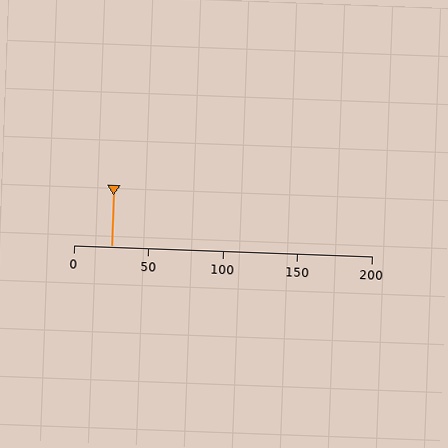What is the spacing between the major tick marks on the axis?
The major ticks are spaced 50 apart.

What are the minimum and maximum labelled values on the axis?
The axis runs from 0 to 200.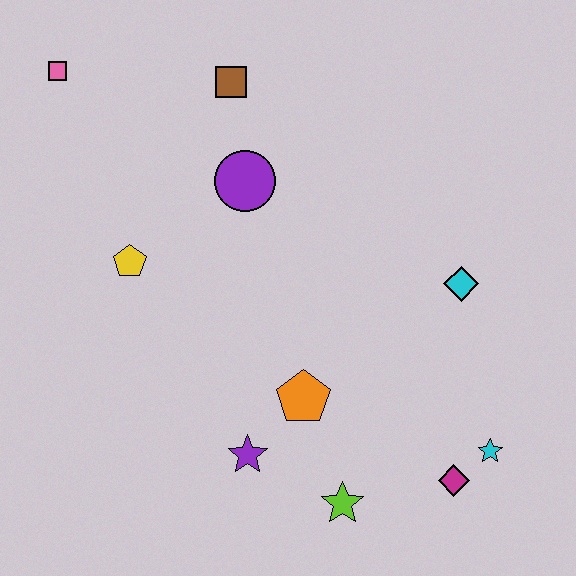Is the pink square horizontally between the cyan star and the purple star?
No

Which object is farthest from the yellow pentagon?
The cyan star is farthest from the yellow pentagon.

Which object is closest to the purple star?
The orange pentagon is closest to the purple star.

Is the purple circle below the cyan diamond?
No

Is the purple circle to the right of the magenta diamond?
No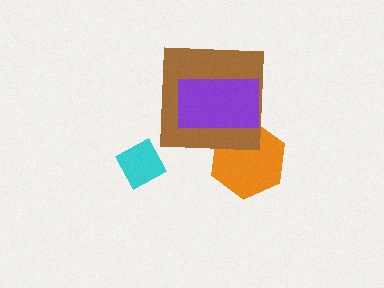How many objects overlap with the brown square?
2 objects overlap with the brown square.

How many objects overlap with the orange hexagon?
2 objects overlap with the orange hexagon.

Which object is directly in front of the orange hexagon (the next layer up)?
The brown square is directly in front of the orange hexagon.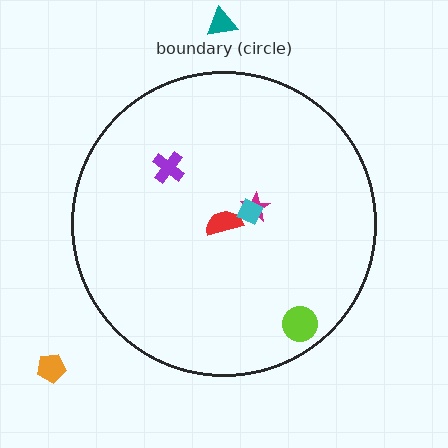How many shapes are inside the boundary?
5 inside, 2 outside.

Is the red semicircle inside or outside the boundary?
Inside.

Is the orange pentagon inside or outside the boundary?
Outside.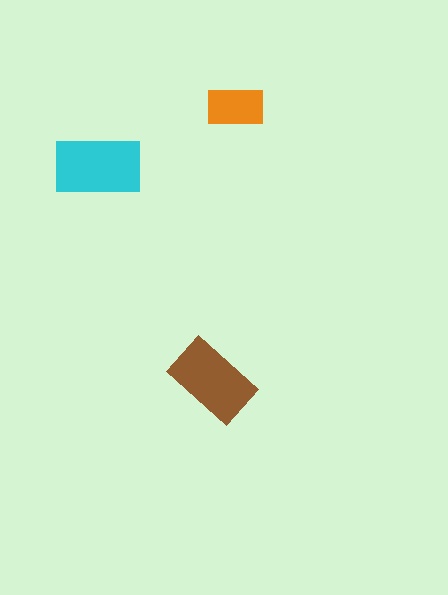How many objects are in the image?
There are 3 objects in the image.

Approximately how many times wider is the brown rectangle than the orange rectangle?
About 1.5 times wider.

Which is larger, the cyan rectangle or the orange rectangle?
The cyan one.